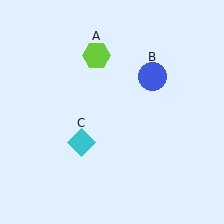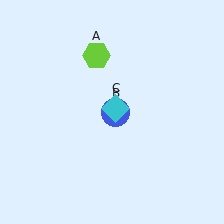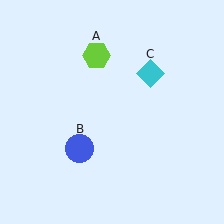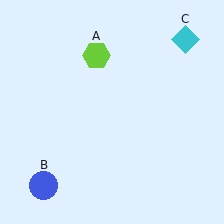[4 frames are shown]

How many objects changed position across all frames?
2 objects changed position: blue circle (object B), cyan diamond (object C).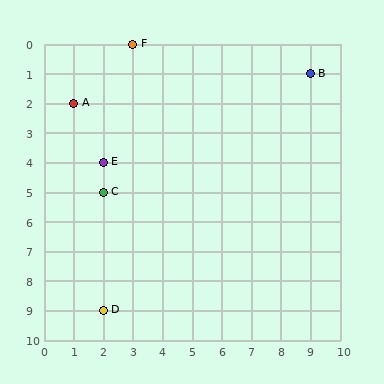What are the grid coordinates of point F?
Point F is at grid coordinates (3, 0).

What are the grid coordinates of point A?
Point A is at grid coordinates (1, 2).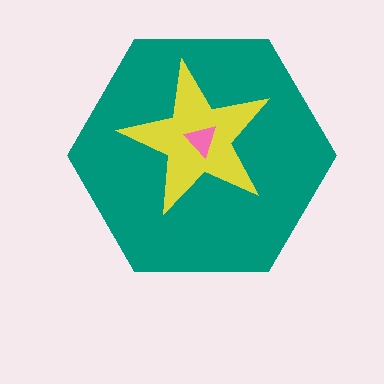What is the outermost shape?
The teal hexagon.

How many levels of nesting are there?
3.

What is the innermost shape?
The pink triangle.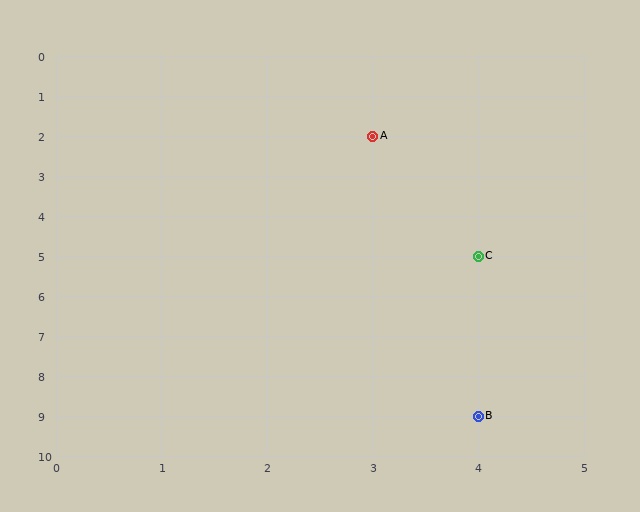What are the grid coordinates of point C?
Point C is at grid coordinates (4, 5).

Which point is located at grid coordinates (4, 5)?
Point C is at (4, 5).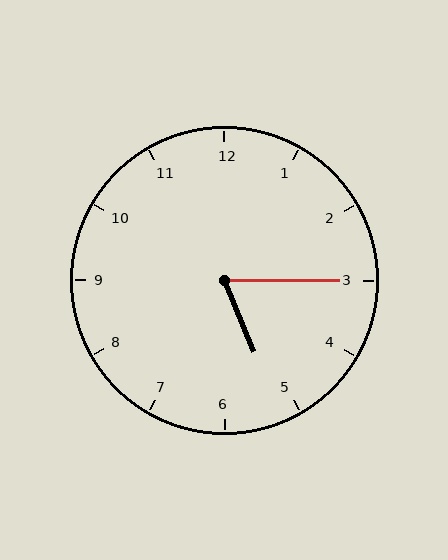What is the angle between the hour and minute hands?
Approximately 68 degrees.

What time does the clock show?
5:15.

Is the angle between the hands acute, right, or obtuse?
It is acute.